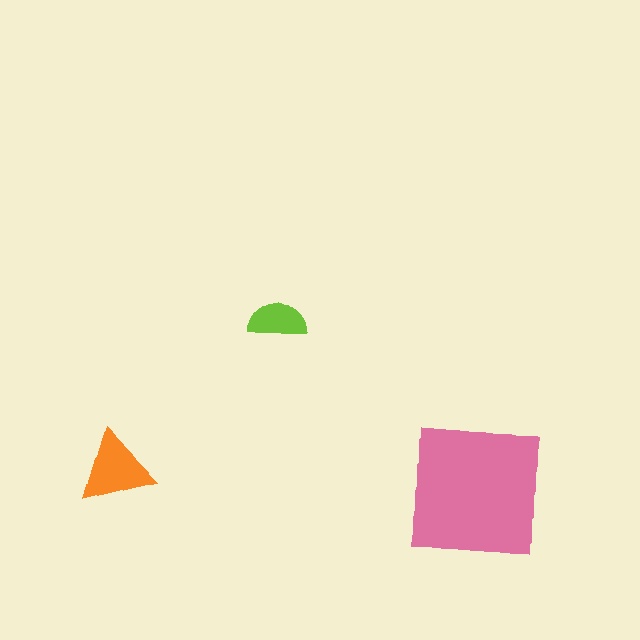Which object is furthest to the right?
The pink square is rightmost.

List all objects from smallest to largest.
The lime semicircle, the orange triangle, the pink square.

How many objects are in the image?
There are 3 objects in the image.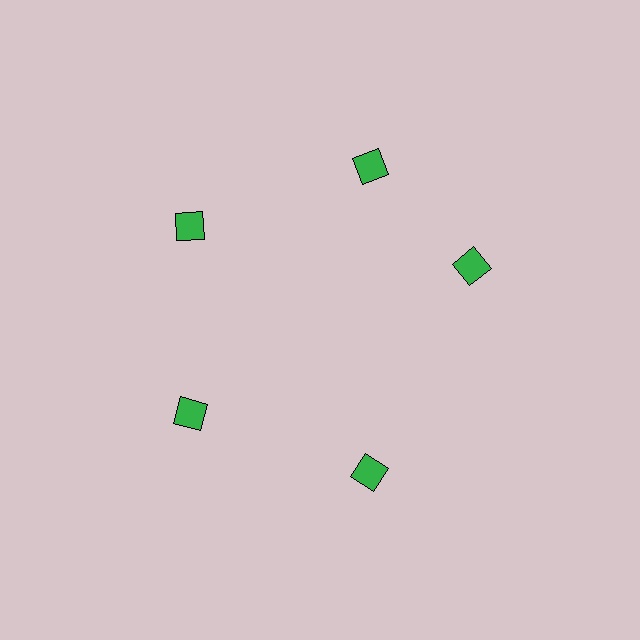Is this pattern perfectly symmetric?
No. The 5 green diamonds are arranged in a ring, but one element near the 3 o'clock position is rotated out of alignment along the ring, breaking the 5-fold rotational symmetry.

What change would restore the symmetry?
The symmetry would be restored by rotating it back into even spacing with its neighbors so that all 5 diamonds sit at equal angles and equal distance from the center.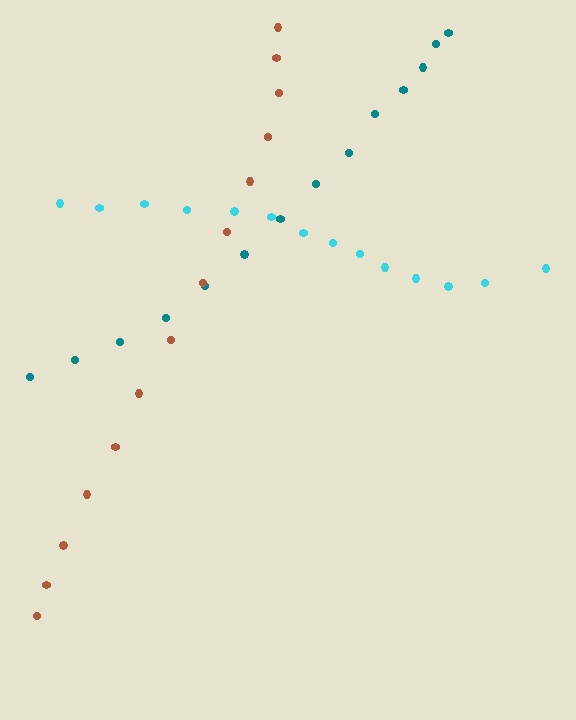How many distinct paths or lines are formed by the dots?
There are 3 distinct paths.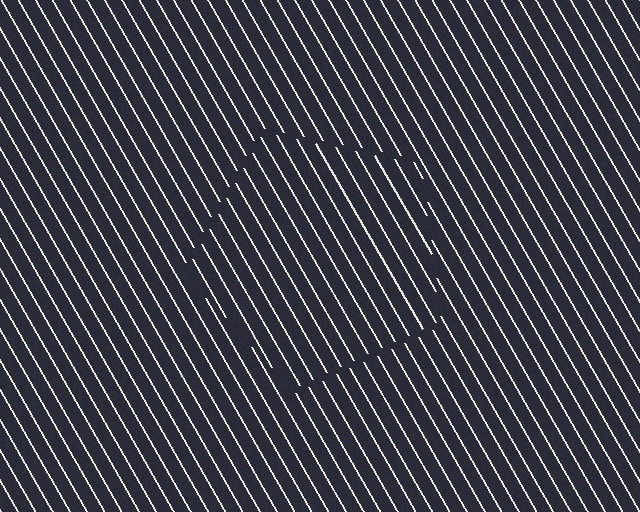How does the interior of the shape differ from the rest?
The interior of the shape contains the same grating, shifted by half a period — the contour is defined by the phase discontinuity where line-ends from the inner and outer gratings abut.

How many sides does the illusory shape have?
5 sides — the line-ends trace a pentagon.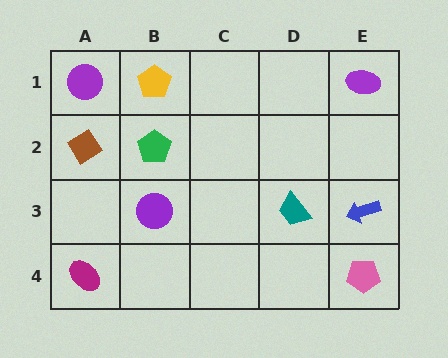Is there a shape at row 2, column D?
No, that cell is empty.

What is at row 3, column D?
A teal trapezoid.